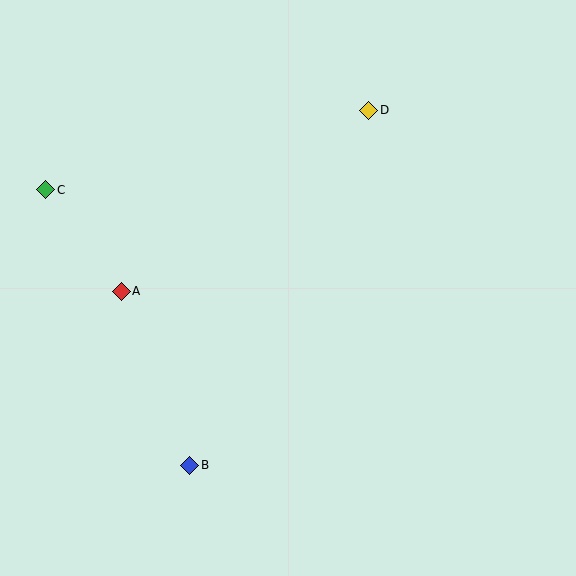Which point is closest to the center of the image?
Point A at (121, 291) is closest to the center.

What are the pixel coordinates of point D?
Point D is at (369, 110).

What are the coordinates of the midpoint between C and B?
The midpoint between C and B is at (118, 327).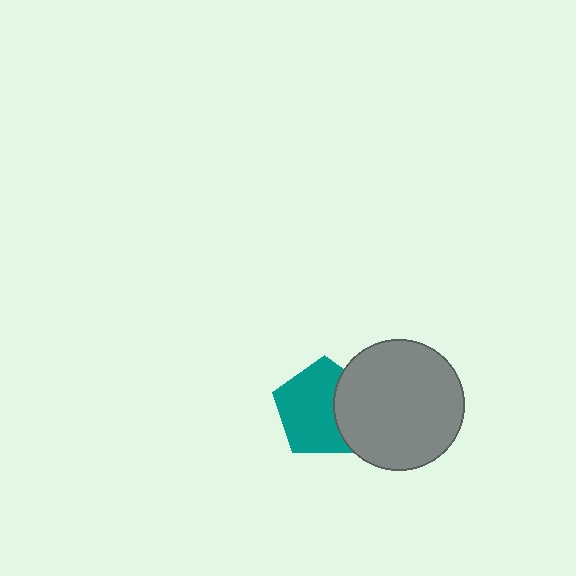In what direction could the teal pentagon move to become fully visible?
The teal pentagon could move left. That would shift it out from behind the gray circle entirely.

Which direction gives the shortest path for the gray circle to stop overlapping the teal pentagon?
Moving right gives the shortest separation.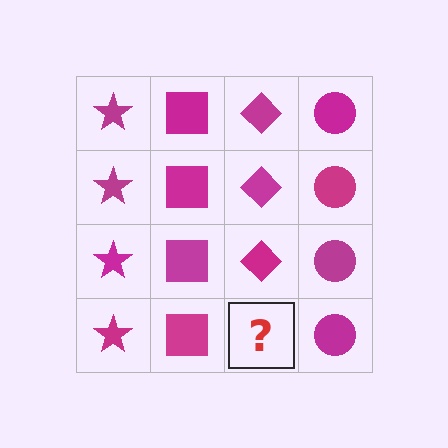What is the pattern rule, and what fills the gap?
The rule is that each column has a consistent shape. The gap should be filled with a magenta diamond.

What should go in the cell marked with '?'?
The missing cell should contain a magenta diamond.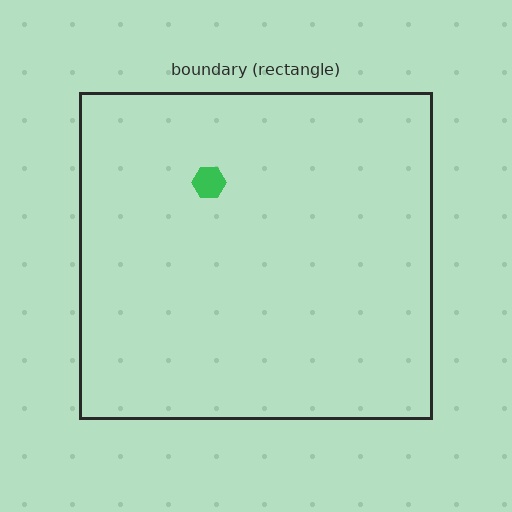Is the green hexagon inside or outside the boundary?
Inside.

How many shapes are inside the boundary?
1 inside, 0 outside.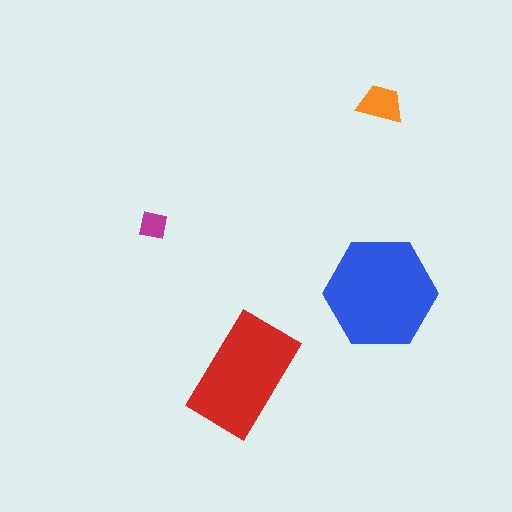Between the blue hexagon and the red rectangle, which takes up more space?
The blue hexagon.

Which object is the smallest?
The magenta square.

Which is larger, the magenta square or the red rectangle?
The red rectangle.